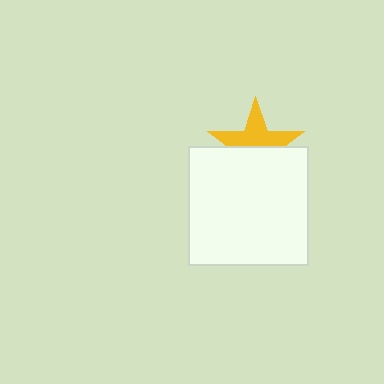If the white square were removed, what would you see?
You would see the complete yellow star.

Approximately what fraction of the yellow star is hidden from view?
Roughly 50% of the yellow star is hidden behind the white square.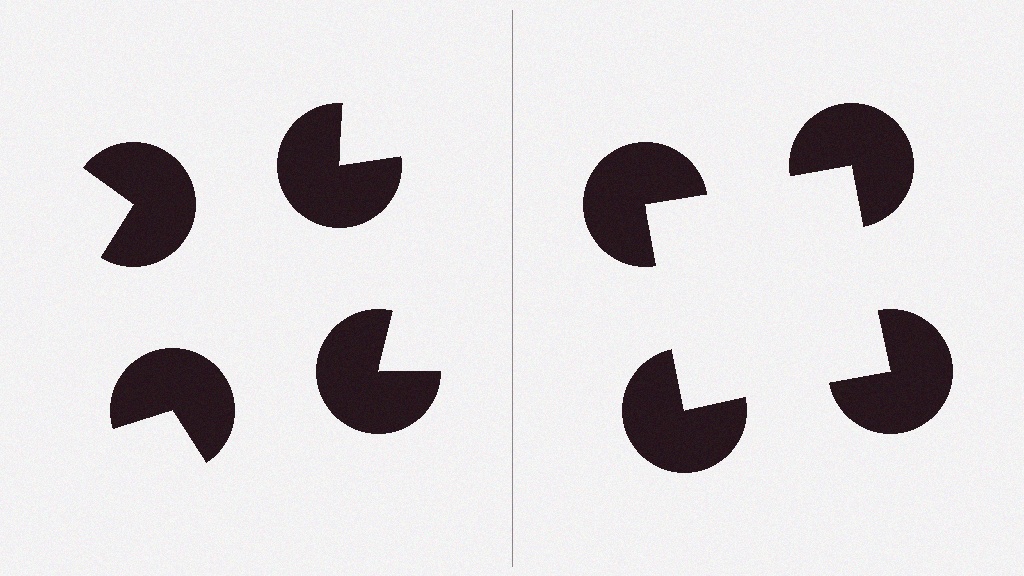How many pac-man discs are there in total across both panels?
8 — 4 on each side.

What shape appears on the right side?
An illusory square.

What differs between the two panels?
The pac-man discs are positioned identically on both sides; only the wedge orientations differ. On the right they align to a square; on the left they are misaligned.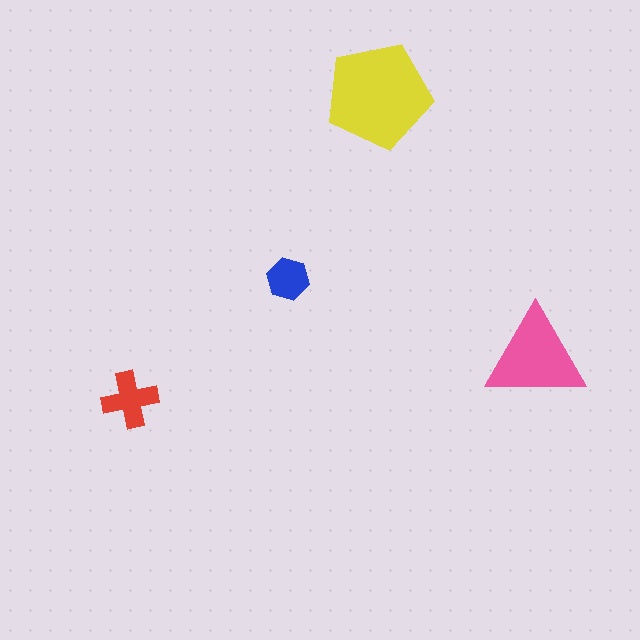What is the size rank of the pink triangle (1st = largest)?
2nd.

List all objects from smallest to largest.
The blue hexagon, the red cross, the pink triangle, the yellow pentagon.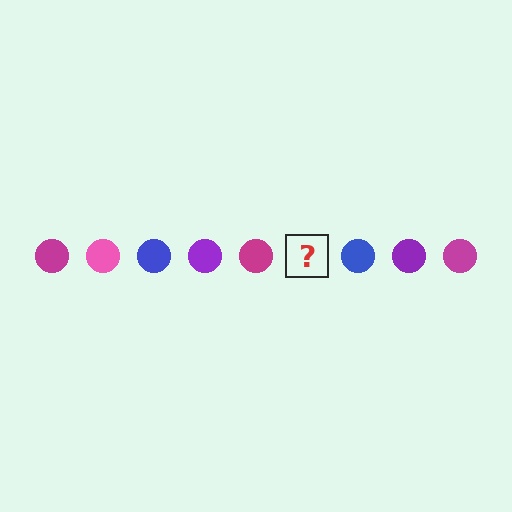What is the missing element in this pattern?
The missing element is a pink circle.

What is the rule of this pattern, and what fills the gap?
The rule is that the pattern cycles through magenta, pink, blue, purple circles. The gap should be filled with a pink circle.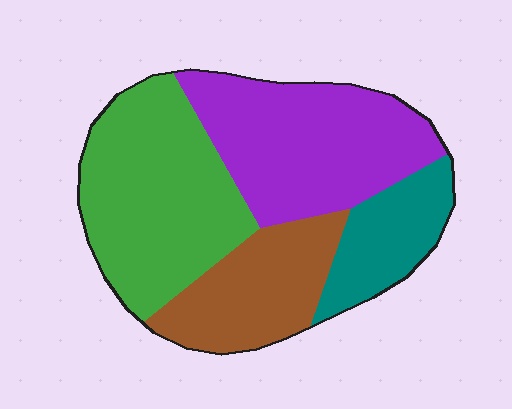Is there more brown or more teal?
Brown.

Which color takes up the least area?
Teal, at roughly 15%.